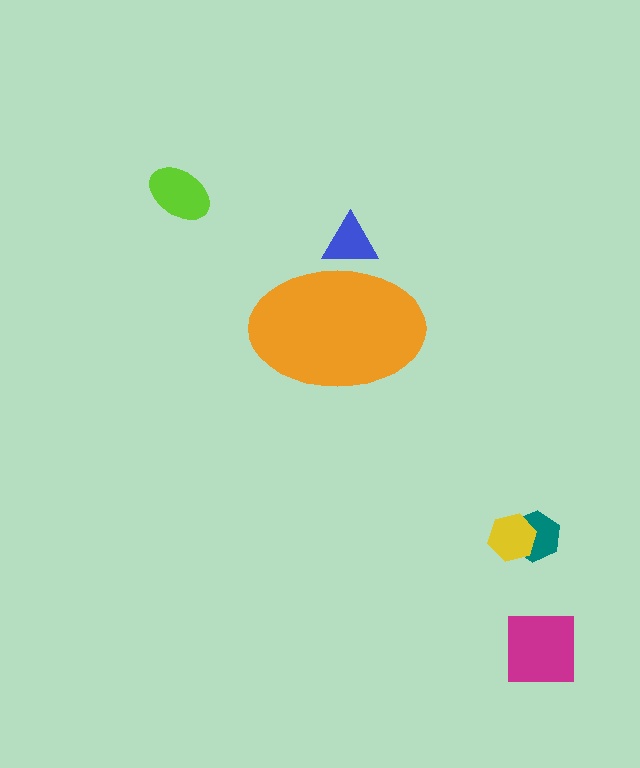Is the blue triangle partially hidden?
Yes, the blue triangle is partially hidden behind the orange ellipse.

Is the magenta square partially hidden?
No, the magenta square is fully visible.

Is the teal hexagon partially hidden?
No, the teal hexagon is fully visible.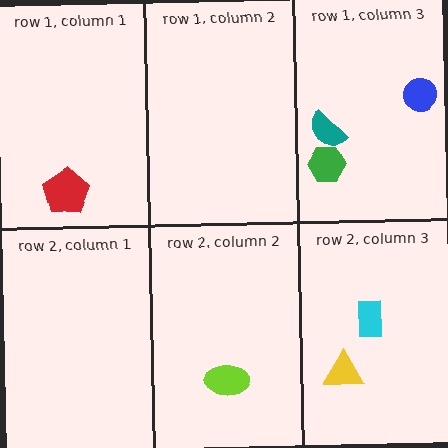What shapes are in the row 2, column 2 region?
The lime ellipse.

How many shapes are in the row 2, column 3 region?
2.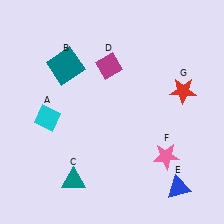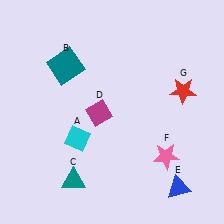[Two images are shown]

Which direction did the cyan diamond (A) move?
The cyan diamond (A) moved right.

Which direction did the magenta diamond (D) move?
The magenta diamond (D) moved down.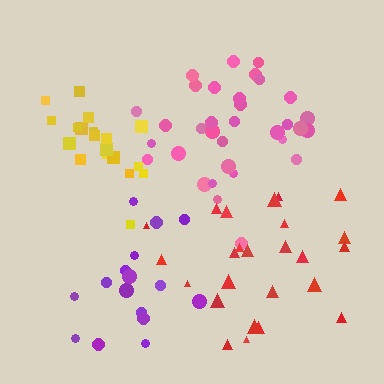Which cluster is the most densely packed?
Pink.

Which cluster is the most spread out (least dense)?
Red.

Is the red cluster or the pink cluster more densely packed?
Pink.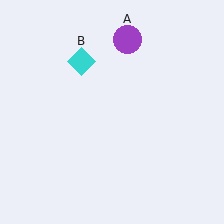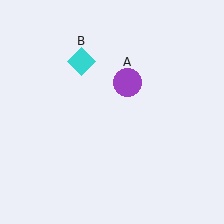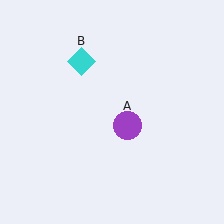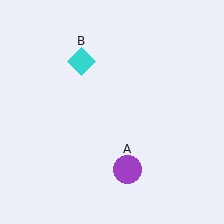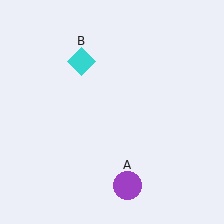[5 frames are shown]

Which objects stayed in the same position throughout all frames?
Cyan diamond (object B) remained stationary.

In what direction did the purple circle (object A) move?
The purple circle (object A) moved down.